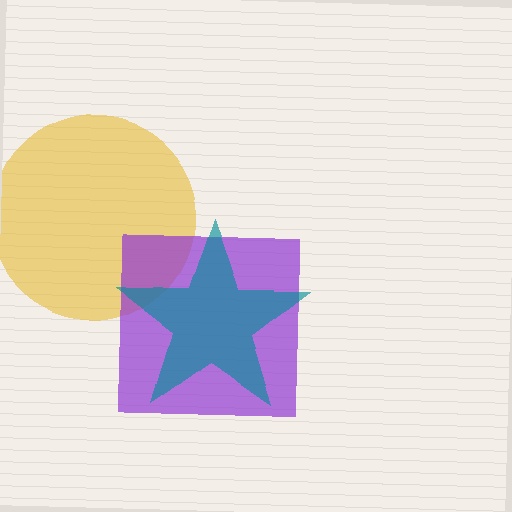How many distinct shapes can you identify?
There are 3 distinct shapes: a yellow circle, a purple square, a teal star.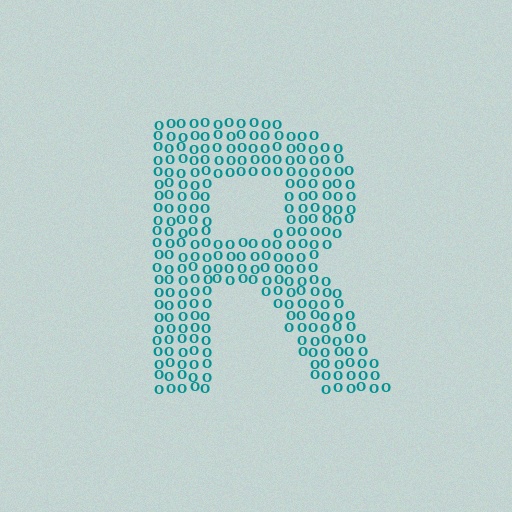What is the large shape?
The large shape is the letter R.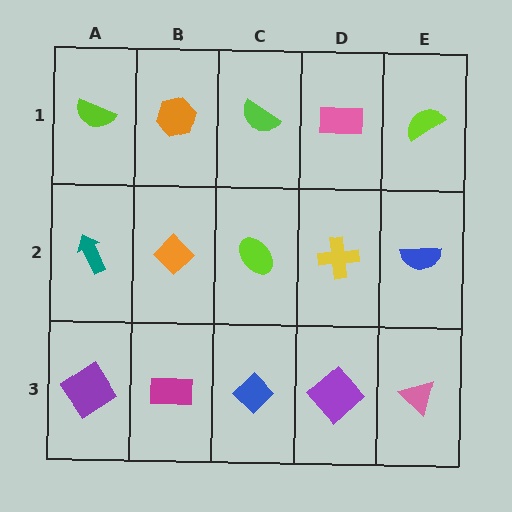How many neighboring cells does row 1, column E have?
2.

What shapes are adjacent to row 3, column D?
A yellow cross (row 2, column D), a blue diamond (row 3, column C), a pink triangle (row 3, column E).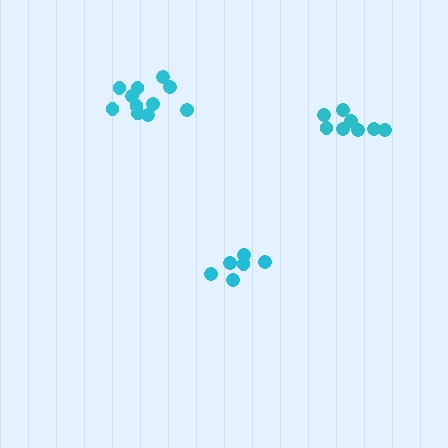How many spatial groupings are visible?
There are 3 spatial groupings.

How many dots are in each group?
Group 1: 7 dots, Group 2: 8 dots, Group 3: 11 dots (26 total).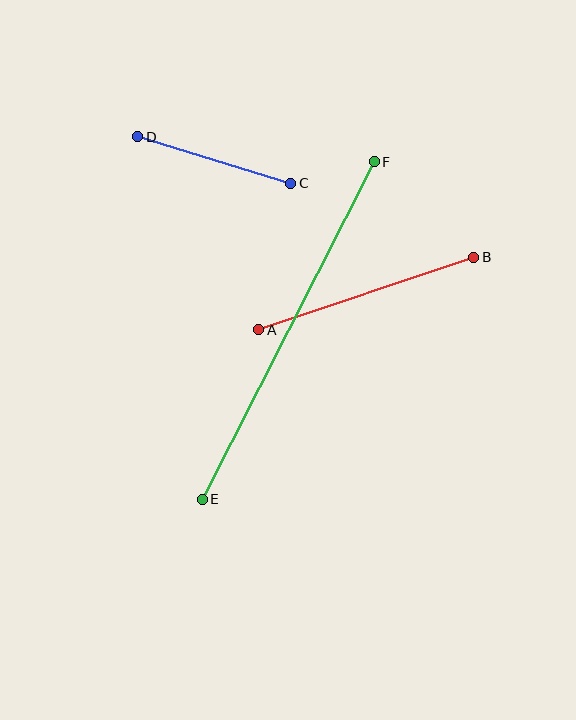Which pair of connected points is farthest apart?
Points E and F are farthest apart.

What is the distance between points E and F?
The distance is approximately 379 pixels.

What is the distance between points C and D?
The distance is approximately 160 pixels.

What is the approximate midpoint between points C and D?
The midpoint is at approximately (214, 160) pixels.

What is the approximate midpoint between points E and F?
The midpoint is at approximately (288, 331) pixels.